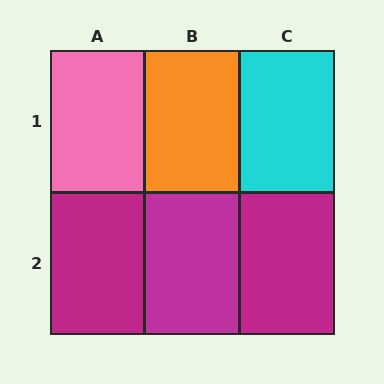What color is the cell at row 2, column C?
Magenta.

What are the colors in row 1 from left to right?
Pink, orange, cyan.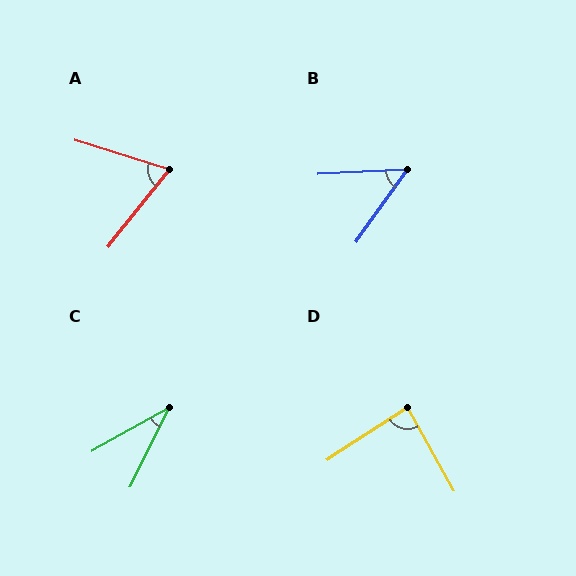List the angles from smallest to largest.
C (34°), B (52°), A (69°), D (86°).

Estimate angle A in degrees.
Approximately 69 degrees.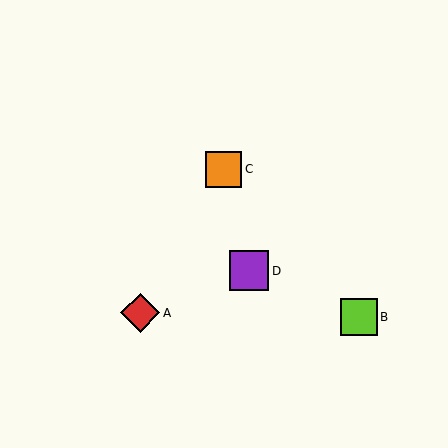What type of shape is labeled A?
Shape A is a red diamond.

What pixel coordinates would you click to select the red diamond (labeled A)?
Click at (140, 313) to select the red diamond A.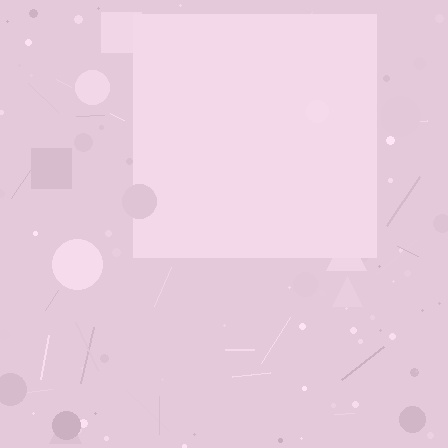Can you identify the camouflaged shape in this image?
The camouflaged shape is a square.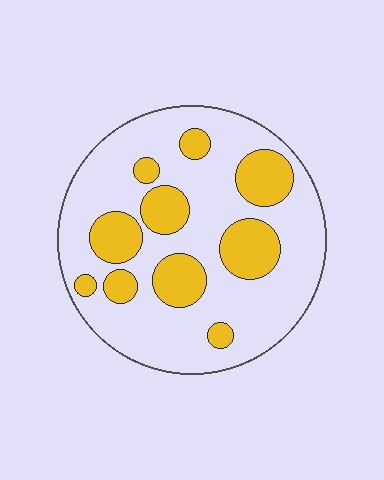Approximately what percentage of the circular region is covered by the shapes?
Approximately 25%.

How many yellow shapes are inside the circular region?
10.